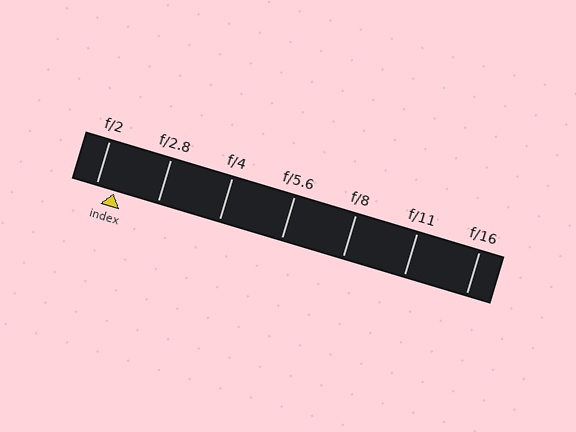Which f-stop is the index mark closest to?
The index mark is closest to f/2.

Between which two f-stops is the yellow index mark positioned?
The index mark is between f/2 and f/2.8.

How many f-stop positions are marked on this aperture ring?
There are 7 f-stop positions marked.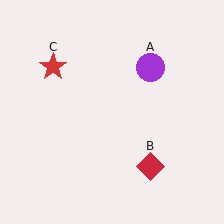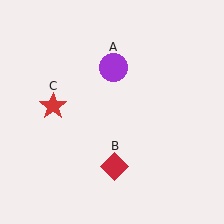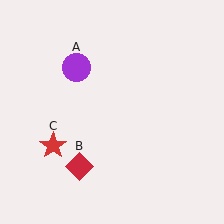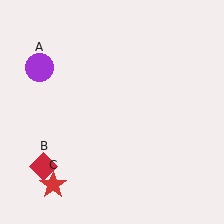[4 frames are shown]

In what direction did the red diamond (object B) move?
The red diamond (object B) moved left.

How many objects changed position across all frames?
3 objects changed position: purple circle (object A), red diamond (object B), red star (object C).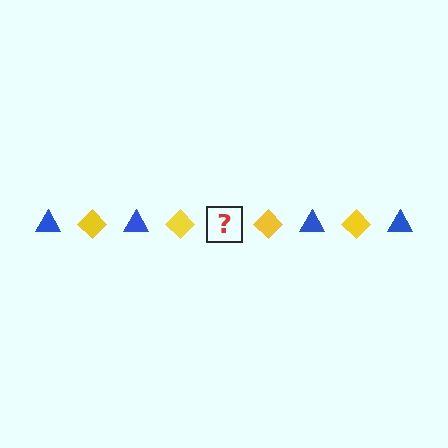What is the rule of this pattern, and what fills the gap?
The rule is that the pattern alternates between blue triangle and yellow diamond. The gap should be filled with a blue triangle.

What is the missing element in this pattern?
The missing element is a blue triangle.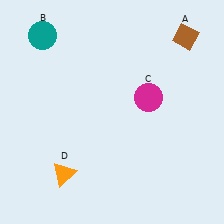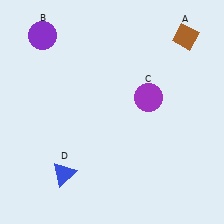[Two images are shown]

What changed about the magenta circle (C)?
In Image 1, C is magenta. In Image 2, it changed to purple.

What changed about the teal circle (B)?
In Image 1, B is teal. In Image 2, it changed to purple.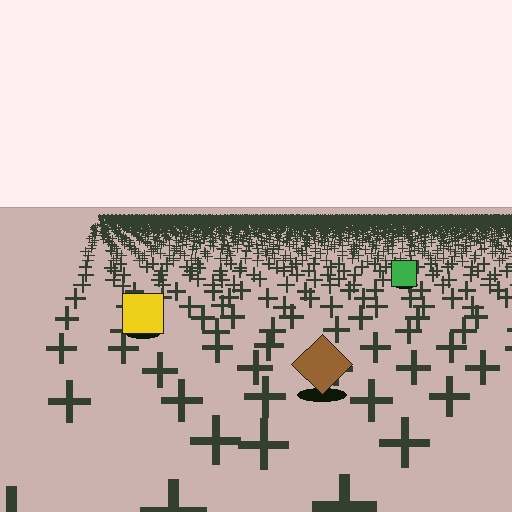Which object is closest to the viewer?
The brown diamond is closest. The texture marks near it are larger and more spread out.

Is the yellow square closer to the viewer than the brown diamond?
No. The brown diamond is closer — you can tell from the texture gradient: the ground texture is coarser near it.